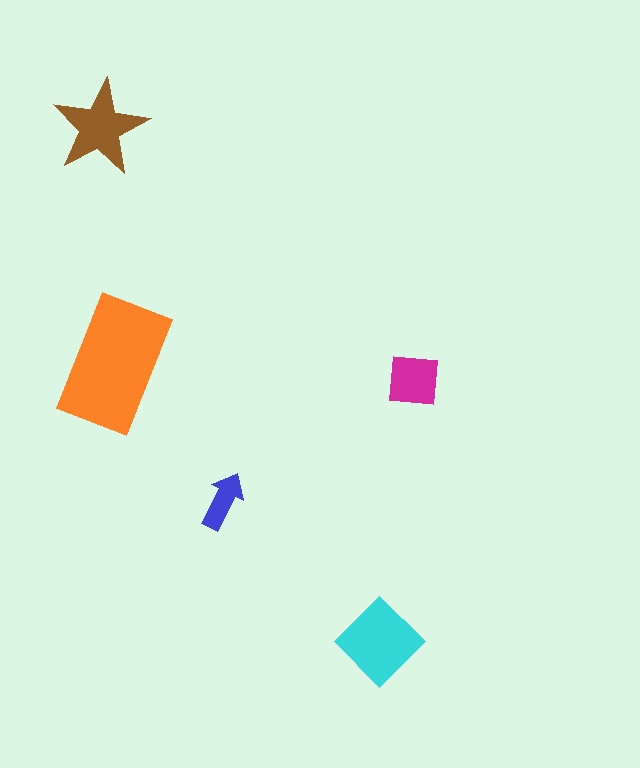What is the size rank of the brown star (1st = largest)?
3rd.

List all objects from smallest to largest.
The blue arrow, the magenta square, the brown star, the cyan diamond, the orange rectangle.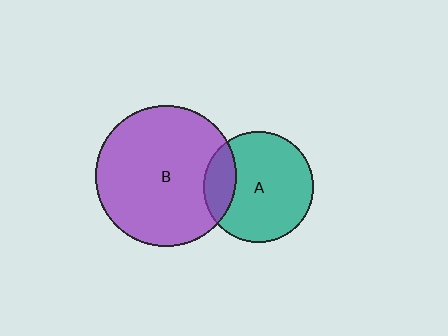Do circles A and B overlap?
Yes.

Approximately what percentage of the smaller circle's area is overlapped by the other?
Approximately 20%.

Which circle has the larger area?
Circle B (purple).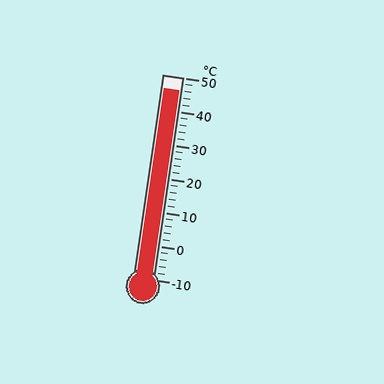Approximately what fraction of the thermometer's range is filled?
The thermometer is filled to approximately 95% of its range.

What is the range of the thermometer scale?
The thermometer scale ranges from -10°C to 50°C.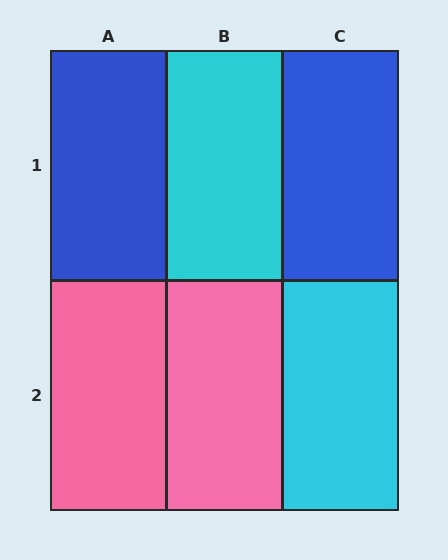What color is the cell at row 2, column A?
Pink.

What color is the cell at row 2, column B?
Pink.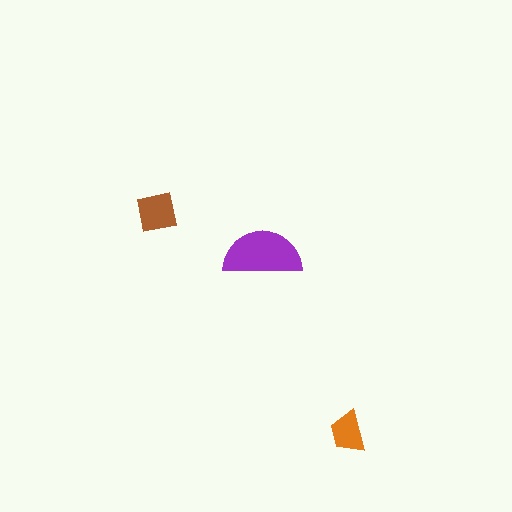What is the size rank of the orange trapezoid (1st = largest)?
3rd.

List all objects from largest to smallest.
The purple semicircle, the brown square, the orange trapezoid.